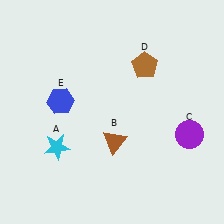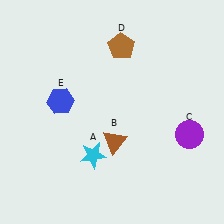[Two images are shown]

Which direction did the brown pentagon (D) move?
The brown pentagon (D) moved left.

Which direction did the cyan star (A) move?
The cyan star (A) moved right.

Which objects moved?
The objects that moved are: the cyan star (A), the brown pentagon (D).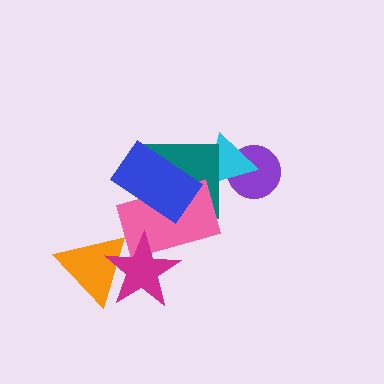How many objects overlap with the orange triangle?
1 object overlaps with the orange triangle.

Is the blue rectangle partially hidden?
No, no other shape covers it.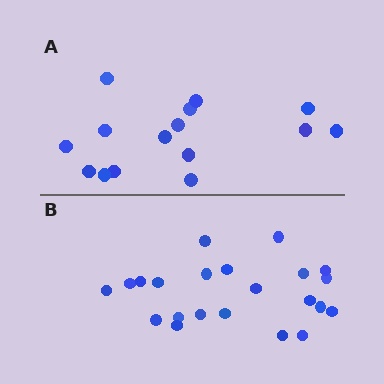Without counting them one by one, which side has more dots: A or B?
Region B (the bottom region) has more dots.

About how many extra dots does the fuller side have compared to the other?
Region B has roughly 8 or so more dots than region A.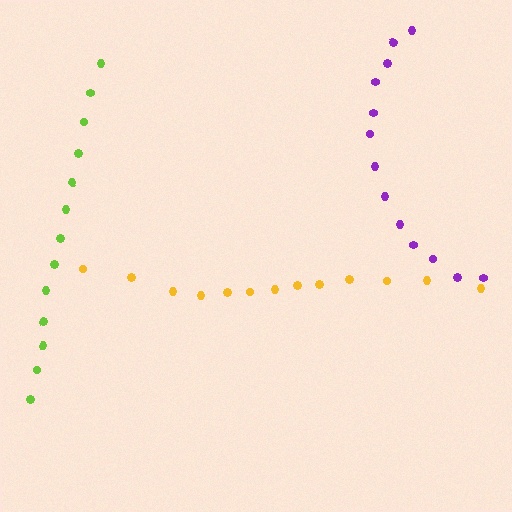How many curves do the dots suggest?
There are 3 distinct paths.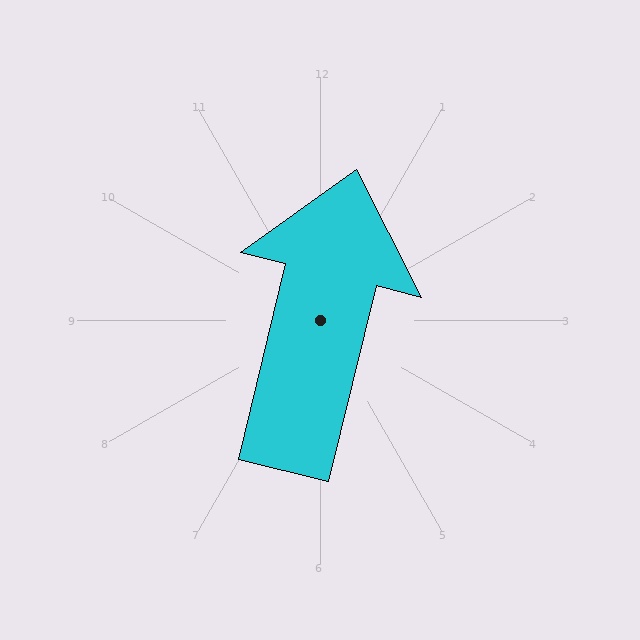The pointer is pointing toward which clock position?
Roughly 12 o'clock.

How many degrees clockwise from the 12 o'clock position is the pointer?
Approximately 14 degrees.